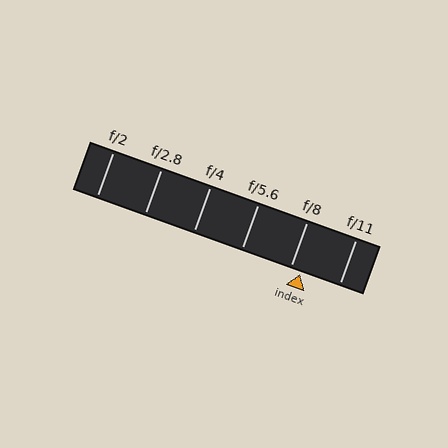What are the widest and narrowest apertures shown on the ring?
The widest aperture shown is f/2 and the narrowest is f/11.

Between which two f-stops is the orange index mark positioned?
The index mark is between f/8 and f/11.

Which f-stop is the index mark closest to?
The index mark is closest to f/8.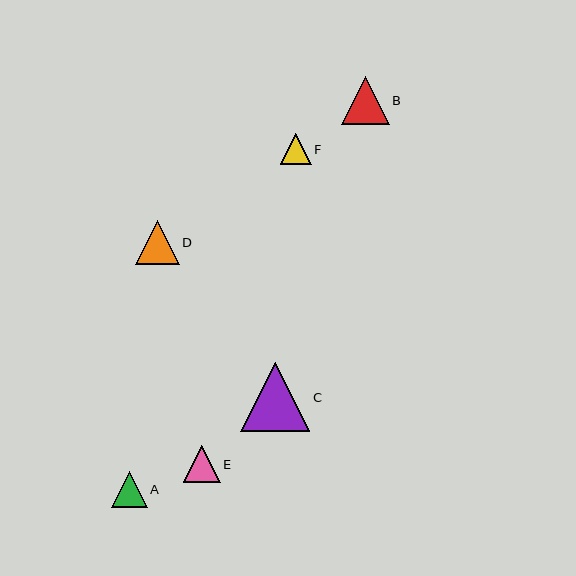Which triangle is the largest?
Triangle C is the largest with a size of approximately 69 pixels.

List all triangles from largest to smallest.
From largest to smallest: C, B, D, E, A, F.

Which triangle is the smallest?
Triangle F is the smallest with a size of approximately 31 pixels.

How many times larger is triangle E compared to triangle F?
Triangle E is approximately 1.2 times the size of triangle F.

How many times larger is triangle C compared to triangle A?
Triangle C is approximately 1.9 times the size of triangle A.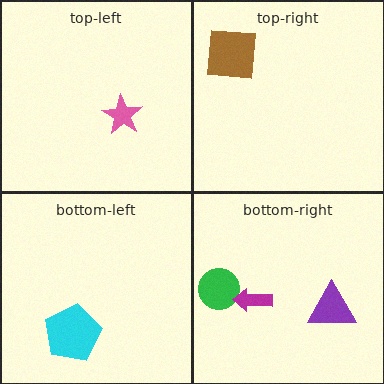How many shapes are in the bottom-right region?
3.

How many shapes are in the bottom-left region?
1.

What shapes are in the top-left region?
The pink star.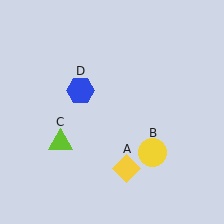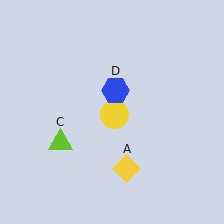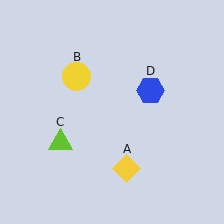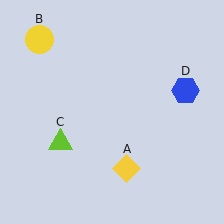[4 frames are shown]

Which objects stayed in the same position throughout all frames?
Yellow diamond (object A) and lime triangle (object C) remained stationary.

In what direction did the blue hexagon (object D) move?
The blue hexagon (object D) moved right.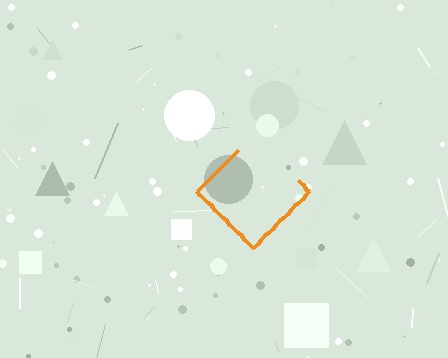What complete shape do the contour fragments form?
The contour fragments form a diamond.